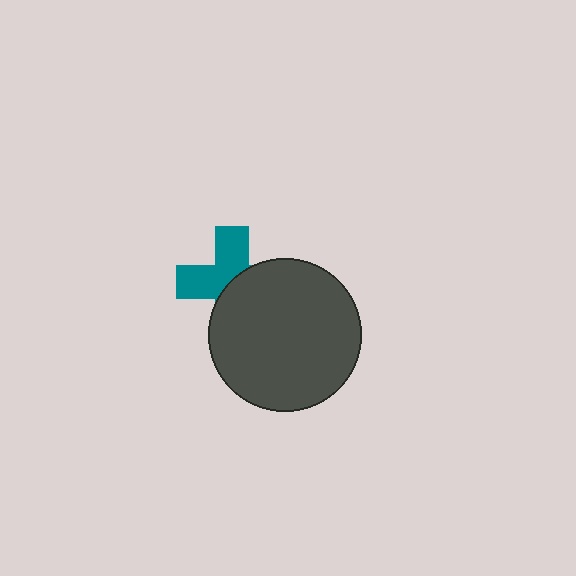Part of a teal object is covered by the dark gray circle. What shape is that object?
It is a cross.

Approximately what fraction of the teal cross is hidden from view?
Roughly 50% of the teal cross is hidden behind the dark gray circle.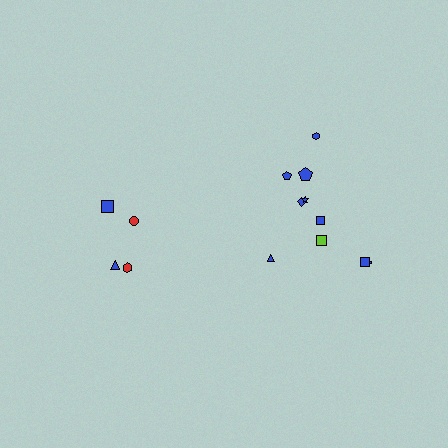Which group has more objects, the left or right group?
The right group.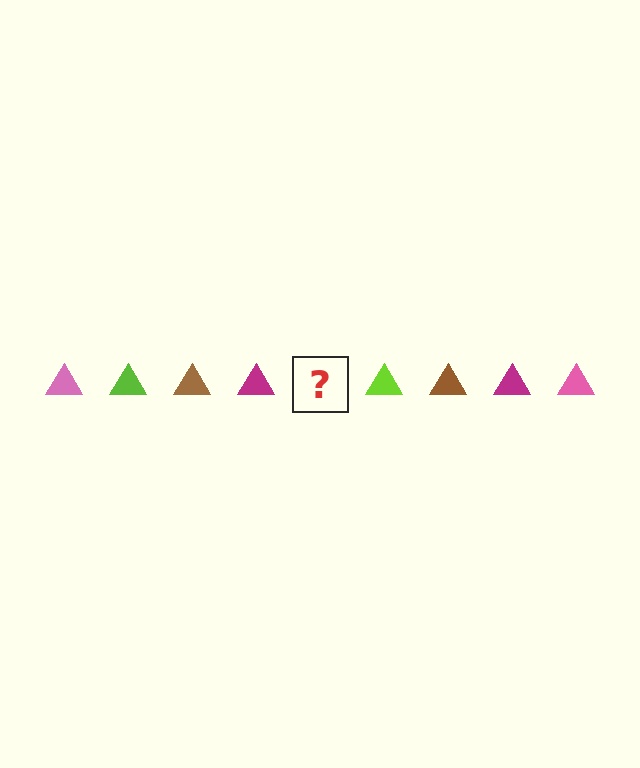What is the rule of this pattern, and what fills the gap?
The rule is that the pattern cycles through pink, lime, brown, magenta triangles. The gap should be filled with a pink triangle.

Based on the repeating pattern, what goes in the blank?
The blank should be a pink triangle.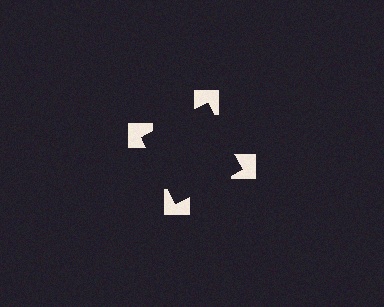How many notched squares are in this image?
There are 4 — one at each vertex of the illusory square.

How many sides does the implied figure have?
4 sides.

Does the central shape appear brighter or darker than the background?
It typically appears slightly darker than the background, even though no actual brightness change is drawn.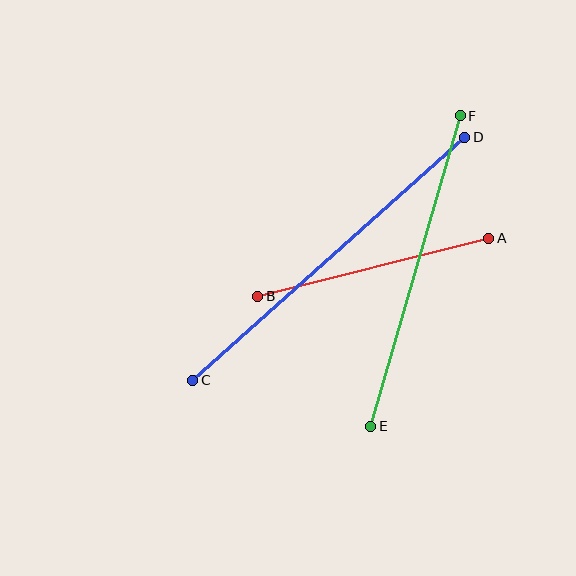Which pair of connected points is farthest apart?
Points C and D are farthest apart.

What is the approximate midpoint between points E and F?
The midpoint is at approximately (416, 271) pixels.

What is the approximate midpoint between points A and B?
The midpoint is at approximately (373, 267) pixels.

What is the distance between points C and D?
The distance is approximately 364 pixels.